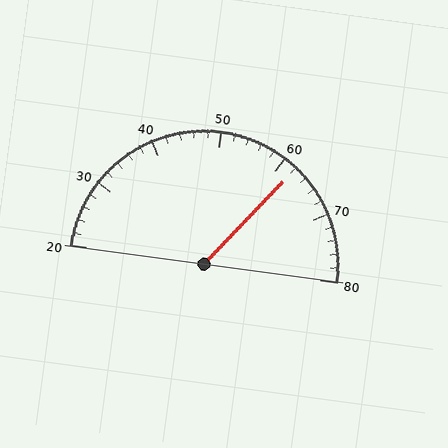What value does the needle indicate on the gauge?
The needle indicates approximately 62.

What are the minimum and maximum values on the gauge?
The gauge ranges from 20 to 80.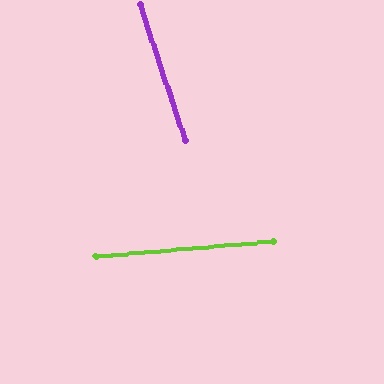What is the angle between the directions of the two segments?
Approximately 77 degrees.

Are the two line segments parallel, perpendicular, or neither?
Neither parallel nor perpendicular — they differ by about 77°.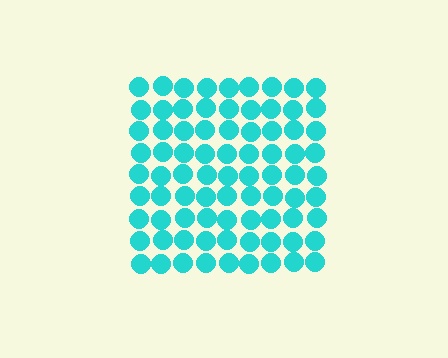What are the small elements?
The small elements are circles.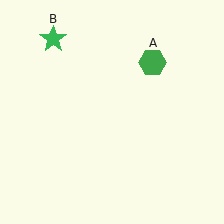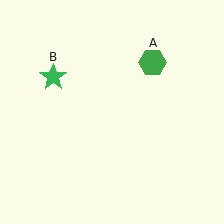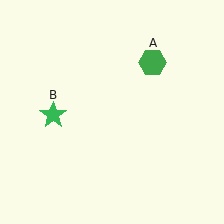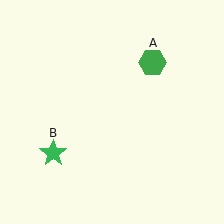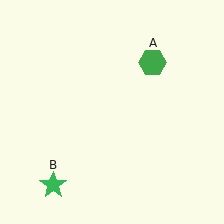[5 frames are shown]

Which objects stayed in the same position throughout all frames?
Green hexagon (object A) remained stationary.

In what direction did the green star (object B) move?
The green star (object B) moved down.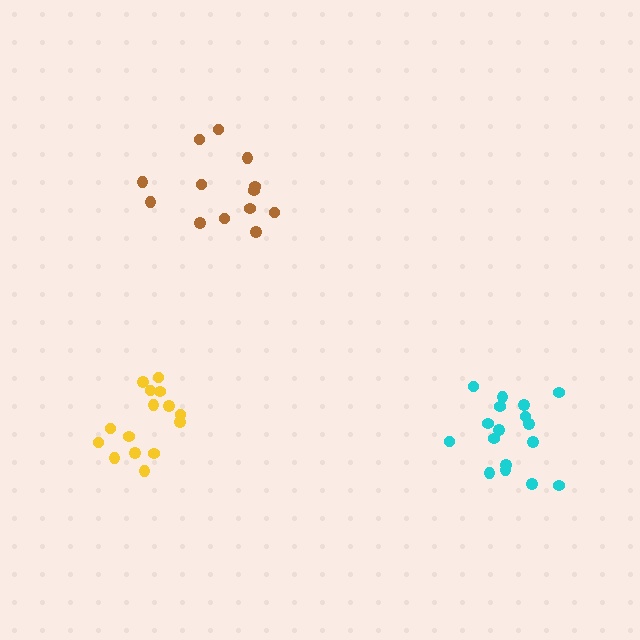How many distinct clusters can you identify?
There are 3 distinct clusters.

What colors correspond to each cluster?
The clusters are colored: cyan, yellow, brown.